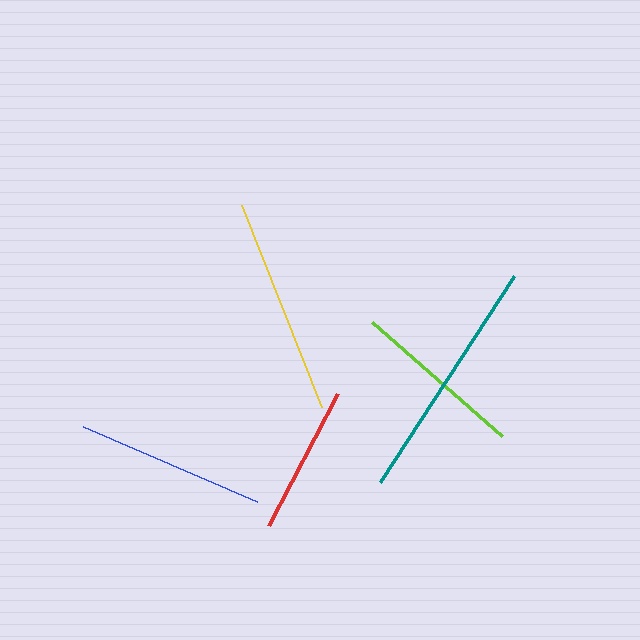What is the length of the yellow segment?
The yellow segment is approximately 217 pixels long.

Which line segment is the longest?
The teal line is the longest at approximately 246 pixels.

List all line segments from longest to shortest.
From longest to shortest: teal, yellow, blue, lime, red.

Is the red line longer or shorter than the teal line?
The teal line is longer than the red line.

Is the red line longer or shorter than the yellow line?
The yellow line is longer than the red line.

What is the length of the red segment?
The red segment is approximately 149 pixels long.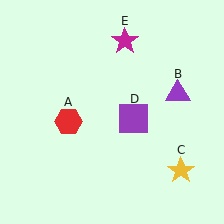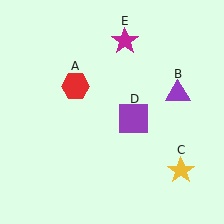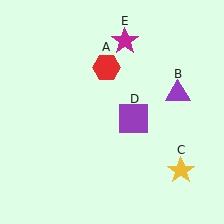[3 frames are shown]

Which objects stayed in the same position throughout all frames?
Purple triangle (object B) and yellow star (object C) and purple square (object D) and magenta star (object E) remained stationary.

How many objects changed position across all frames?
1 object changed position: red hexagon (object A).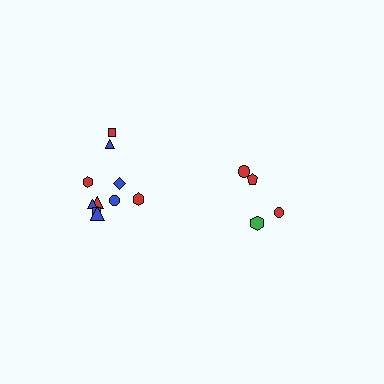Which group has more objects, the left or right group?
The left group.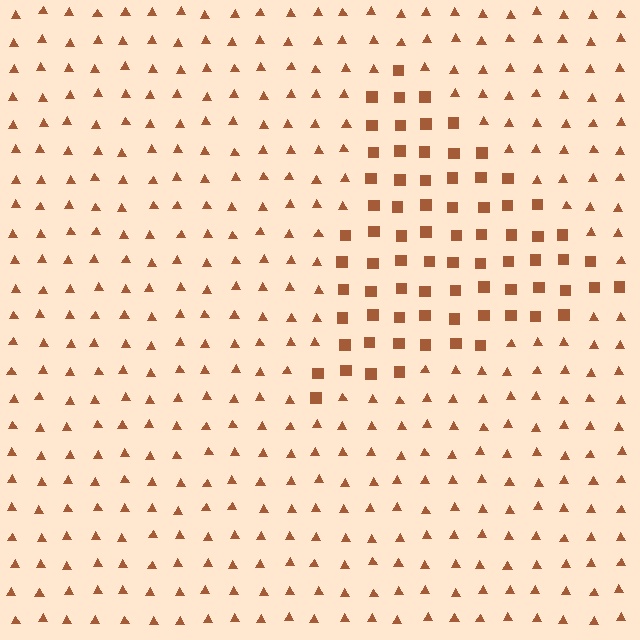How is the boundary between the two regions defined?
The boundary is defined by a change in element shape: squares inside vs. triangles outside. All elements share the same color and spacing.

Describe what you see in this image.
The image is filled with small brown elements arranged in a uniform grid. A triangle-shaped region contains squares, while the surrounding area contains triangles. The boundary is defined purely by the change in element shape.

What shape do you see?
I see a triangle.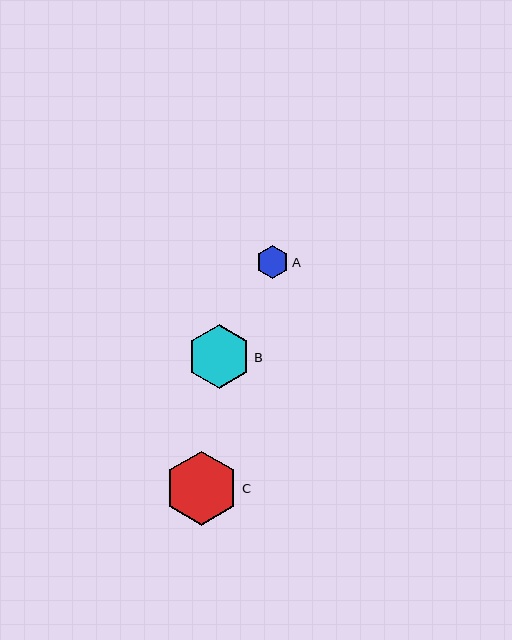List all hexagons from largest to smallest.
From largest to smallest: C, B, A.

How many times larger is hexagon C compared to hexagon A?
Hexagon C is approximately 2.3 times the size of hexagon A.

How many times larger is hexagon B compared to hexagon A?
Hexagon B is approximately 2.0 times the size of hexagon A.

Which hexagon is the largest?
Hexagon C is the largest with a size of approximately 74 pixels.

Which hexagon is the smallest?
Hexagon A is the smallest with a size of approximately 32 pixels.